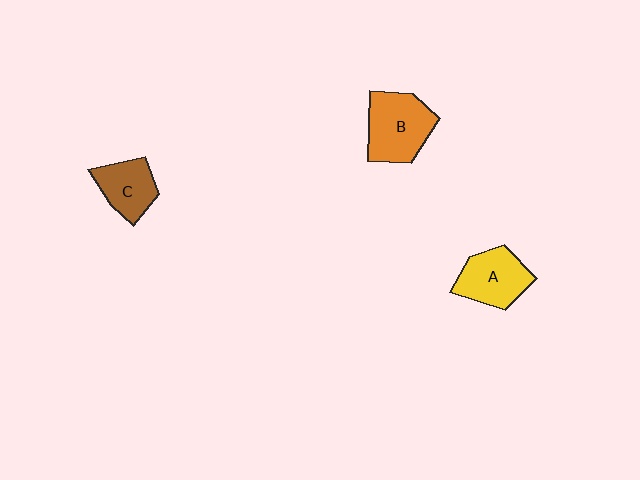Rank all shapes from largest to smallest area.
From largest to smallest: B (orange), A (yellow), C (brown).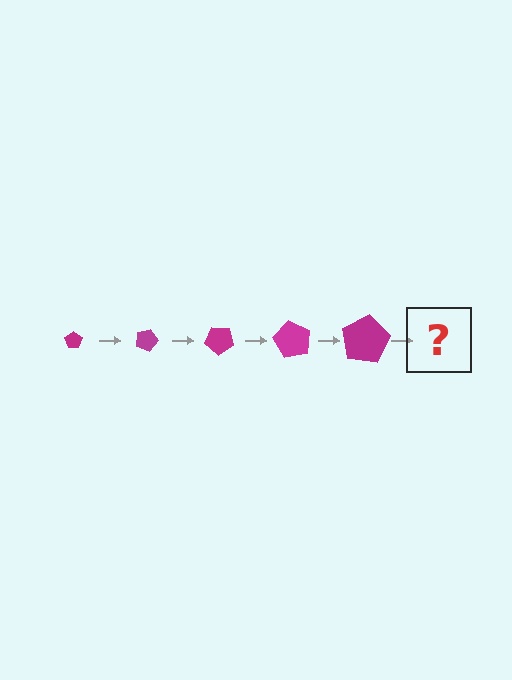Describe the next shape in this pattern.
It should be a pentagon, larger than the previous one and rotated 100 degrees from the start.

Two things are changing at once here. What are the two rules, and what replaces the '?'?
The two rules are that the pentagon grows larger each step and it rotates 20 degrees each step. The '?' should be a pentagon, larger than the previous one and rotated 100 degrees from the start.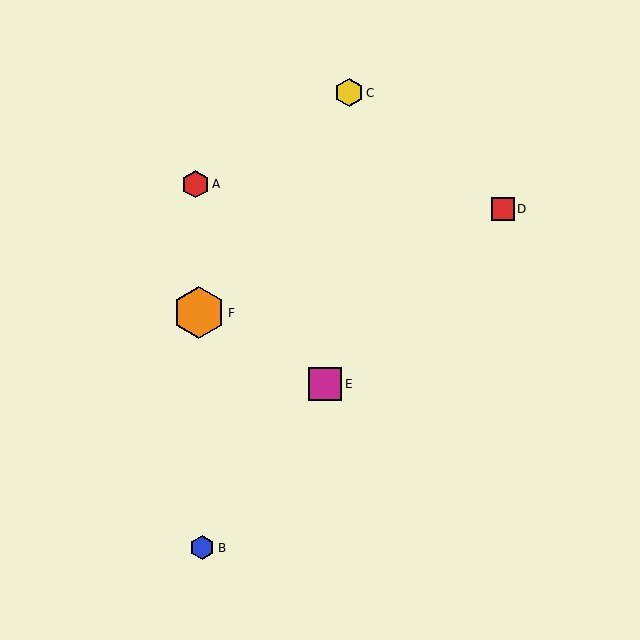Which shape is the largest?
The orange hexagon (labeled F) is the largest.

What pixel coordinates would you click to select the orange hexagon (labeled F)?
Click at (199, 313) to select the orange hexagon F.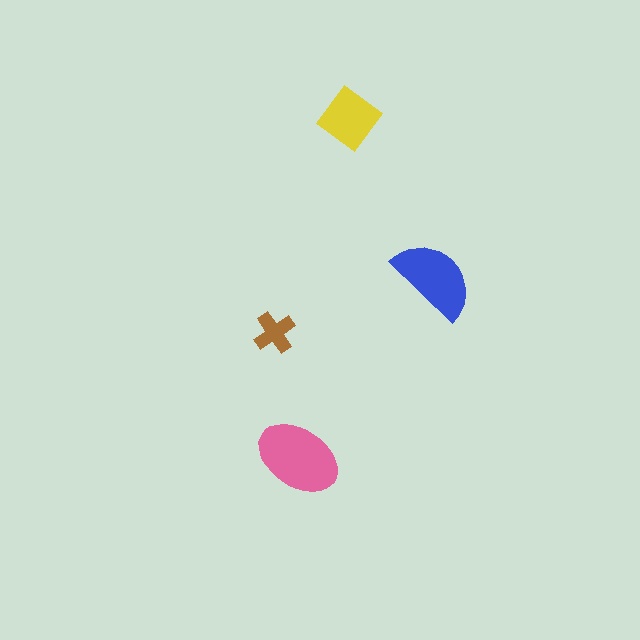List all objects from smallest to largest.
The brown cross, the yellow diamond, the blue semicircle, the pink ellipse.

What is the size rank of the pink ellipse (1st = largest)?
1st.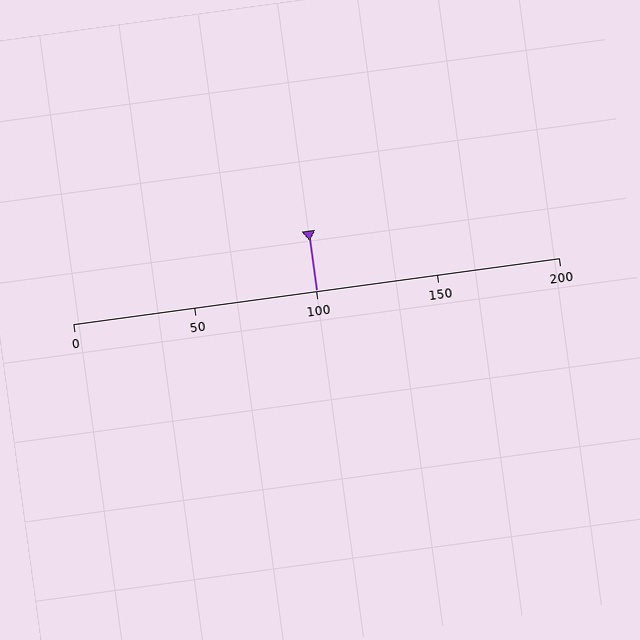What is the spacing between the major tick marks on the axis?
The major ticks are spaced 50 apart.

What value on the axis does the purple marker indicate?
The marker indicates approximately 100.